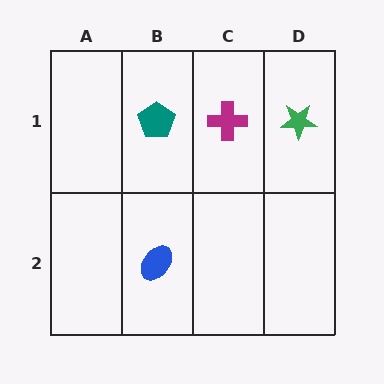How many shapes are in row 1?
3 shapes.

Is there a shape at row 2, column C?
No, that cell is empty.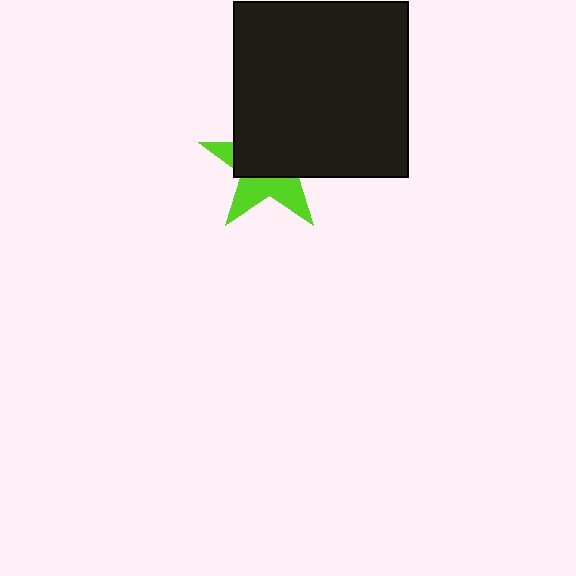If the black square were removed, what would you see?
You would see the complete lime star.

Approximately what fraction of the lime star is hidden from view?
Roughly 59% of the lime star is hidden behind the black square.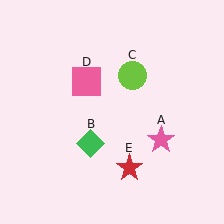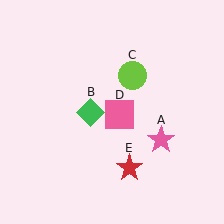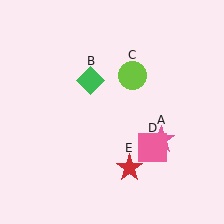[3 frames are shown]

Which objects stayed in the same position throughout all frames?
Pink star (object A) and lime circle (object C) and red star (object E) remained stationary.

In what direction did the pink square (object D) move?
The pink square (object D) moved down and to the right.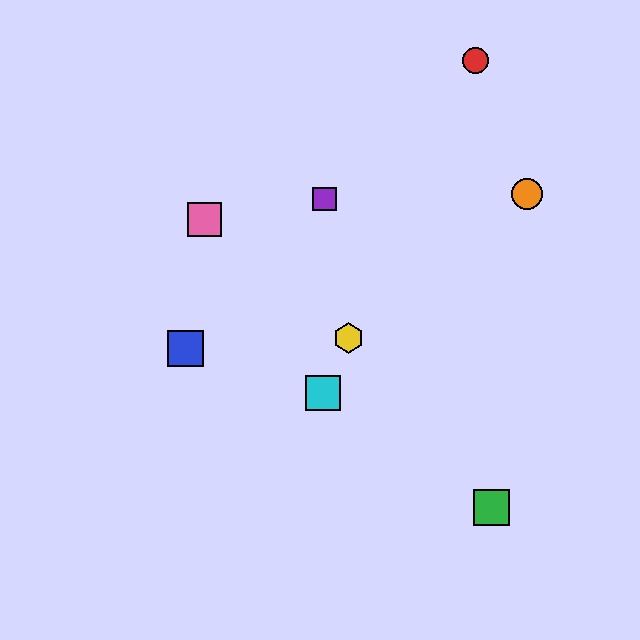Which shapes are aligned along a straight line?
The red circle, the yellow hexagon, the cyan square are aligned along a straight line.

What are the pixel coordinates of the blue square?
The blue square is at (186, 349).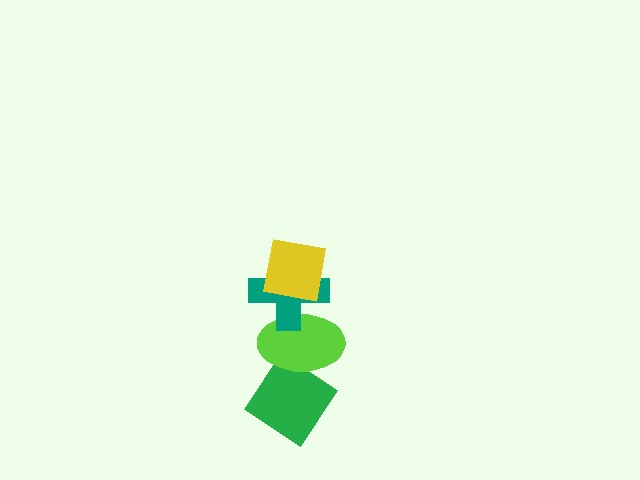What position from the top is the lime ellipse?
The lime ellipse is 3rd from the top.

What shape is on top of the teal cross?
The yellow square is on top of the teal cross.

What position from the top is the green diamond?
The green diamond is 4th from the top.